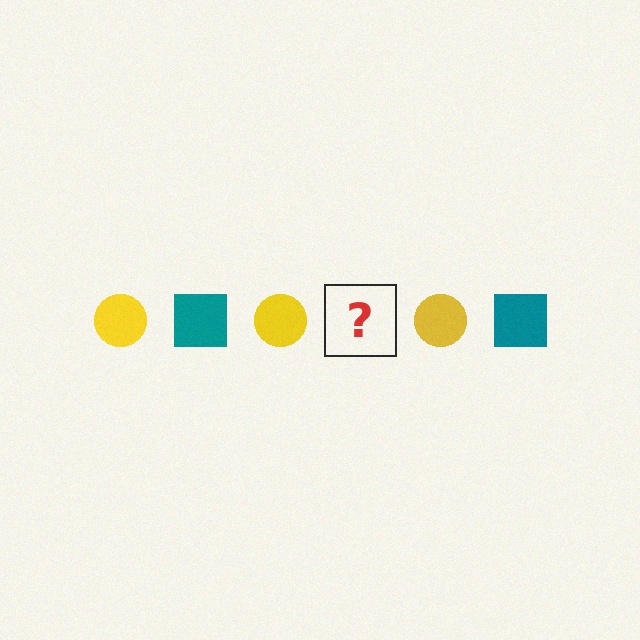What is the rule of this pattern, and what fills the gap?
The rule is that the pattern alternates between yellow circle and teal square. The gap should be filled with a teal square.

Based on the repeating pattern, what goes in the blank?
The blank should be a teal square.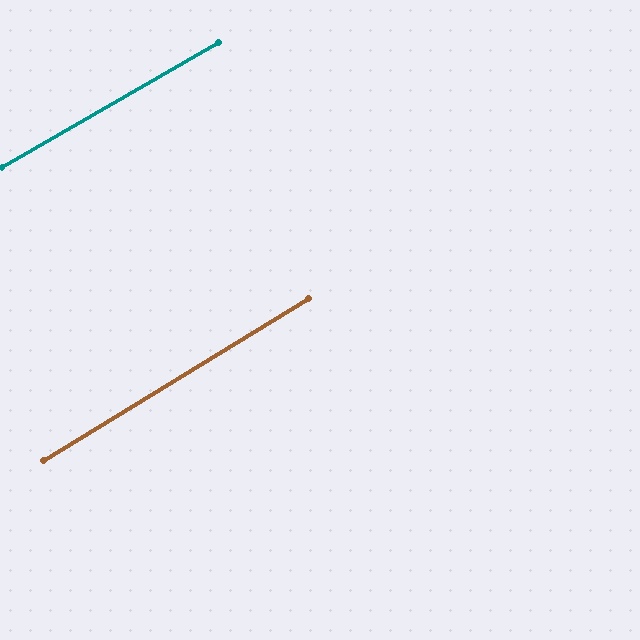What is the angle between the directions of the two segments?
Approximately 2 degrees.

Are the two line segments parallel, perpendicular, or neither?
Parallel — their directions differ by only 1.7°.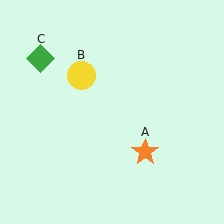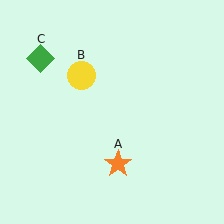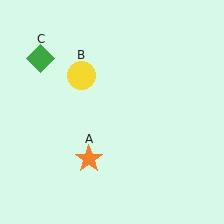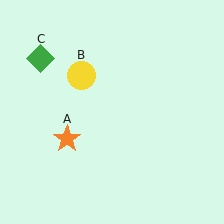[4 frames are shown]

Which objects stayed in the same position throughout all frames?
Yellow circle (object B) and green diamond (object C) remained stationary.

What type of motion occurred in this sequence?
The orange star (object A) rotated clockwise around the center of the scene.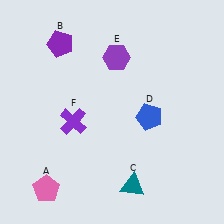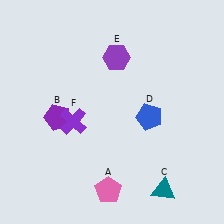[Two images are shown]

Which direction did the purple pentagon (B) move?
The purple pentagon (B) moved down.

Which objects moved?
The objects that moved are: the pink pentagon (A), the purple pentagon (B), the teal triangle (C).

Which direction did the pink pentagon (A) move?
The pink pentagon (A) moved right.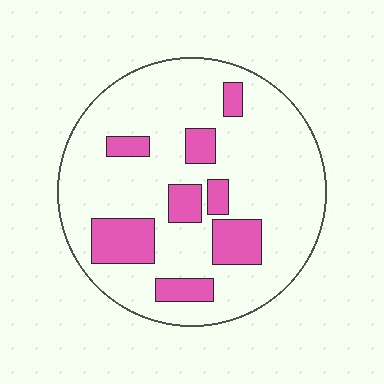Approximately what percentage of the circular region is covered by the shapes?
Approximately 20%.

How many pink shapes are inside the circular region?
8.